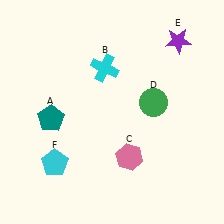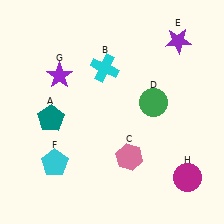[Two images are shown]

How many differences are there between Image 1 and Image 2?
There are 2 differences between the two images.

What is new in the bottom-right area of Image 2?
A magenta circle (H) was added in the bottom-right area of Image 2.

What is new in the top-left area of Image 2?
A purple star (G) was added in the top-left area of Image 2.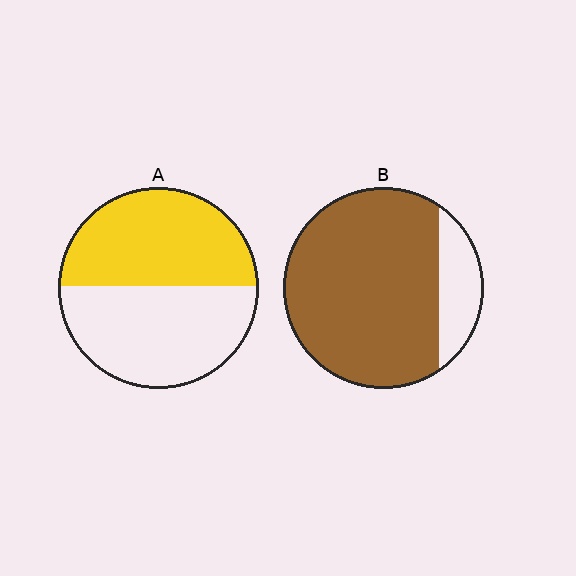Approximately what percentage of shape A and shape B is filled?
A is approximately 50% and B is approximately 85%.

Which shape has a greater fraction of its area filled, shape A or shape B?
Shape B.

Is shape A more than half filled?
Roughly half.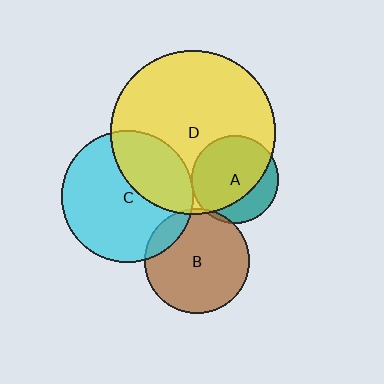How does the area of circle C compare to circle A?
Approximately 2.3 times.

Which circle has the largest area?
Circle D (yellow).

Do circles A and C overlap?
Yes.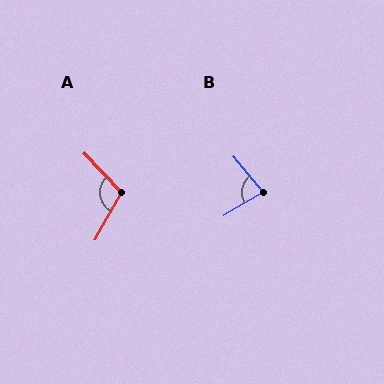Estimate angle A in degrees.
Approximately 108 degrees.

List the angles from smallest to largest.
B (81°), A (108°).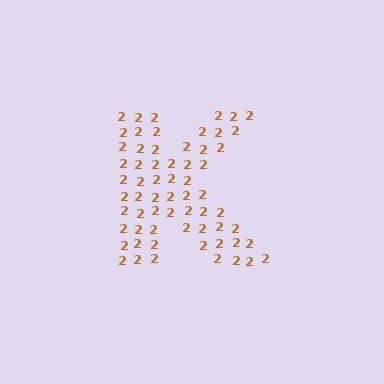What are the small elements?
The small elements are digit 2's.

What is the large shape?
The large shape is the letter K.